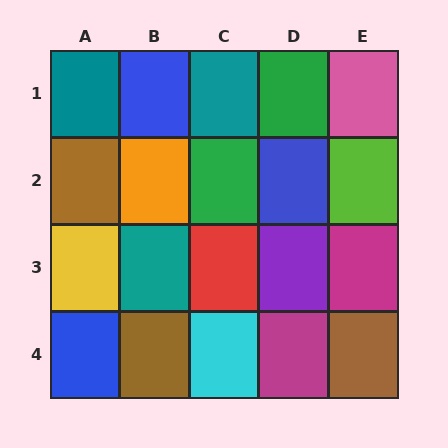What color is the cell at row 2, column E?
Lime.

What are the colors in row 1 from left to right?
Teal, blue, teal, green, pink.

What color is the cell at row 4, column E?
Brown.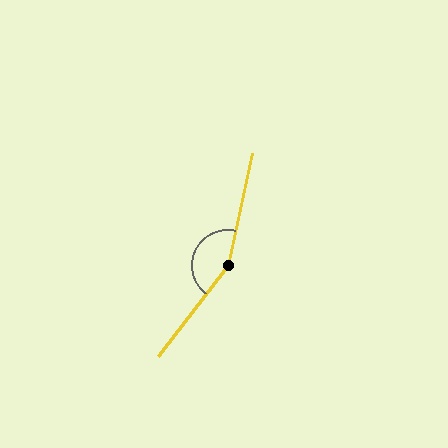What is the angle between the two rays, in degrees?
Approximately 155 degrees.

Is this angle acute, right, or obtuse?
It is obtuse.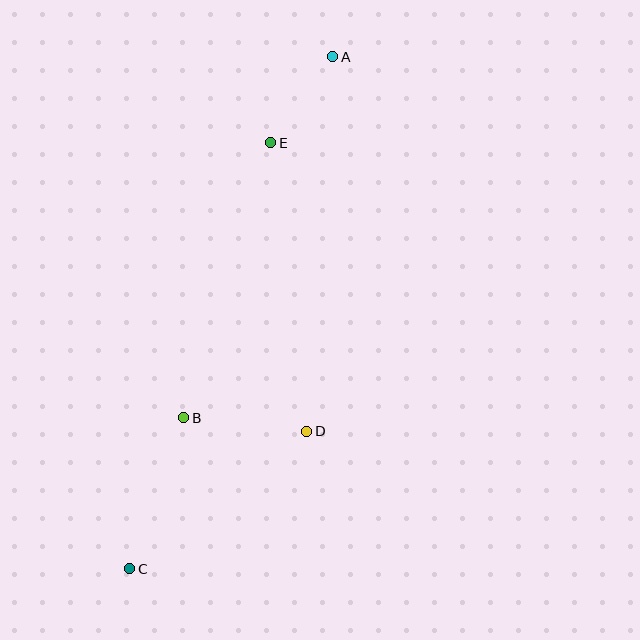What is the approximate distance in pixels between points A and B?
The distance between A and B is approximately 391 pixels.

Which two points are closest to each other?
Points A and E are closest to each other.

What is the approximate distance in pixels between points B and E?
The distance between B and E is approximately 288 pixels.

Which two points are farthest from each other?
Points A and C are farthest from each other.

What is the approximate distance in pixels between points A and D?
The distance between A and D is approximately 375 pixels.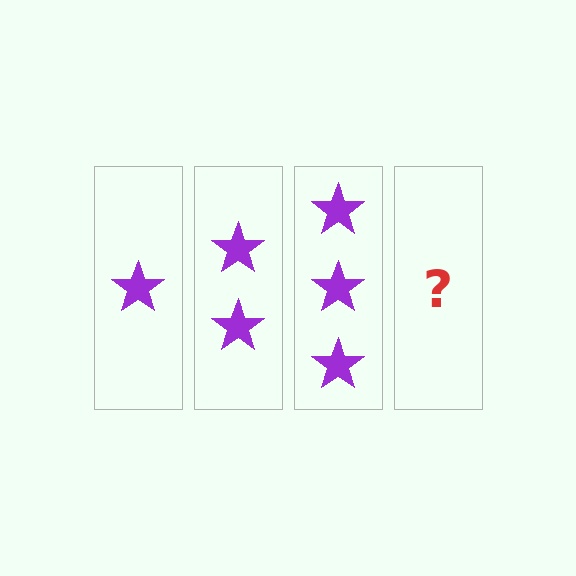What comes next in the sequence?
The next element should be 4 stars.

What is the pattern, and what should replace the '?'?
The pattern is that each step adds one more star. The '?' should be 4 stars.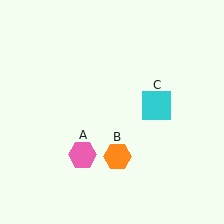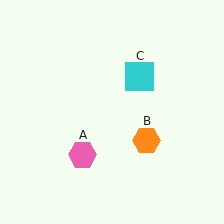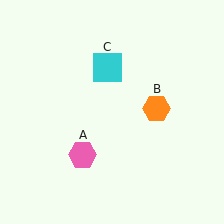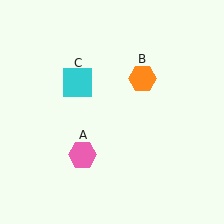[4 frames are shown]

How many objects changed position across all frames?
2 objects changed position: orange hexagon (object B), cyan square (object C).